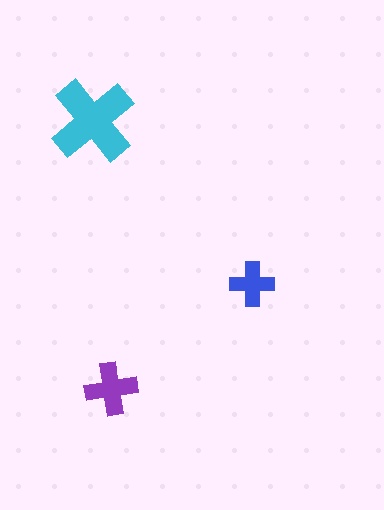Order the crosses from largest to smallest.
the cyan one, the purple one, the blue one.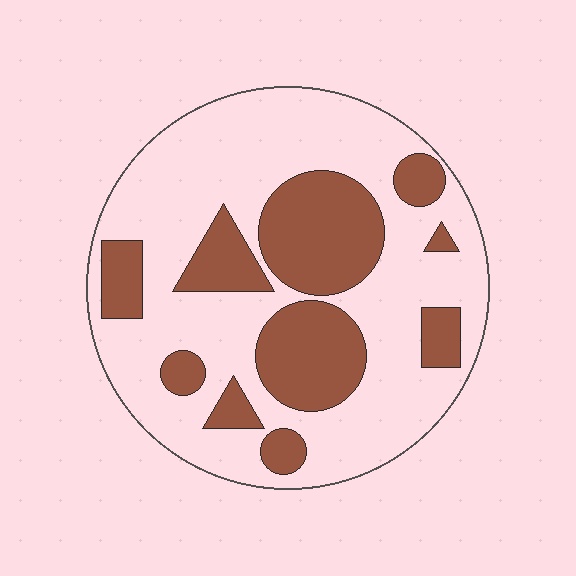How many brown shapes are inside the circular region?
10.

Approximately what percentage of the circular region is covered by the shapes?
Approximately 30%.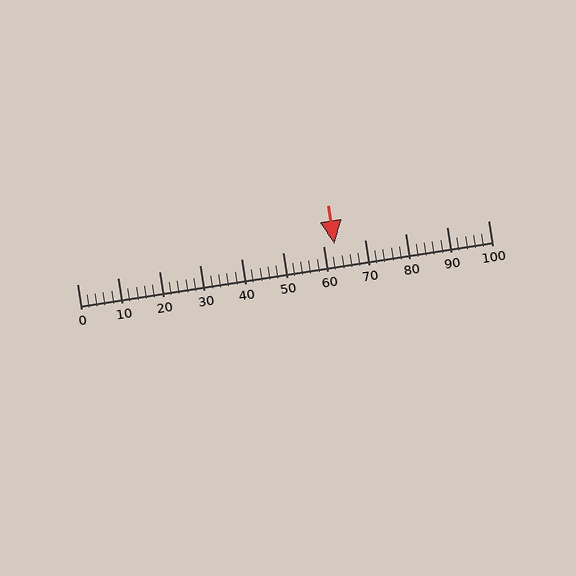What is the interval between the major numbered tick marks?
The major tick marks are spaced 10 units apart.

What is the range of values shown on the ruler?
The ruler shows values from 0 to 100.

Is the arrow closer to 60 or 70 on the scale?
The arrow is closer to 60.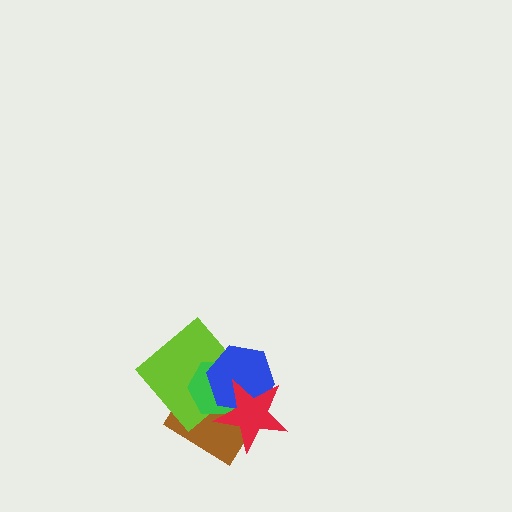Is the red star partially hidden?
No, no other shape covers it.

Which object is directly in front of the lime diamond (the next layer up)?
The green hexagon is directly in front of the lime diamond.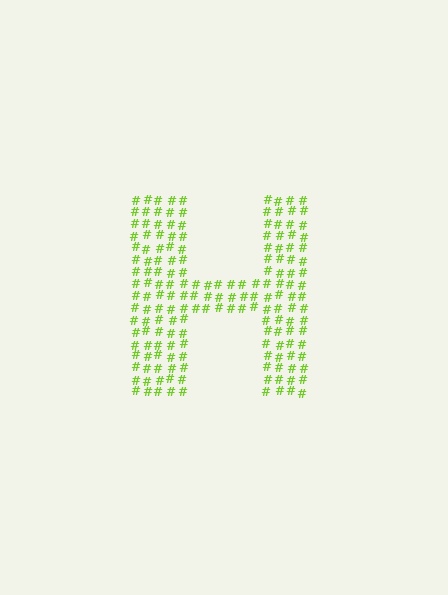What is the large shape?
The large shape is the letter H.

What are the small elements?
The small elements are hash symbols.